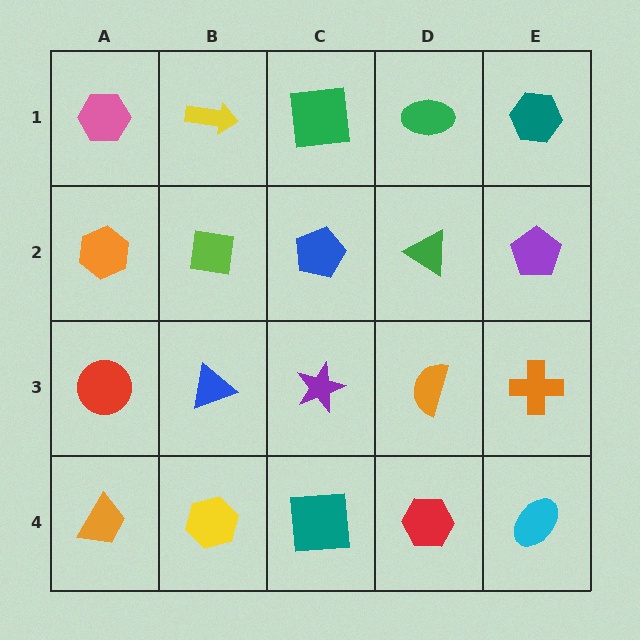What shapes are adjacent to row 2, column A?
A pink hexagon (row 1, column A), a red circle (row 3, column A), a lime square (row 2, column B).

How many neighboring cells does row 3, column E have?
3.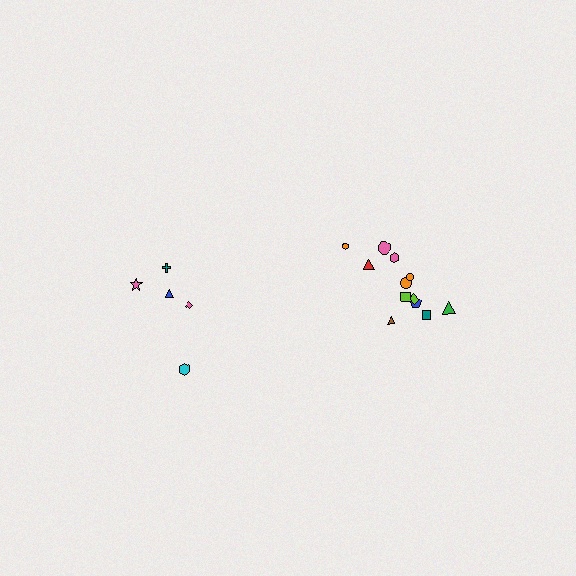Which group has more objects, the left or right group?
The right group.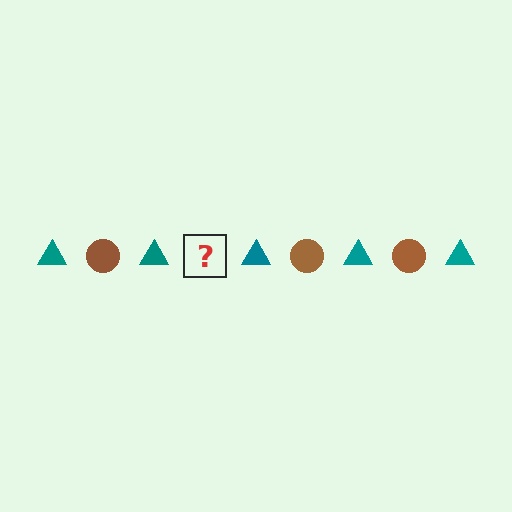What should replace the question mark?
The question mark should be replaced with a brown circle.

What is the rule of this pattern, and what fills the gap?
The rule is that the pattern alternates between teal triangle and brown circle. The gap should be filled with a brown circle.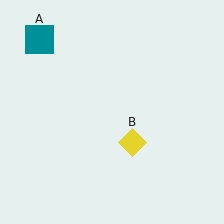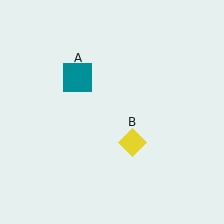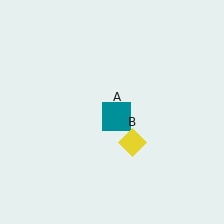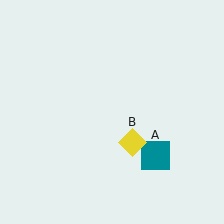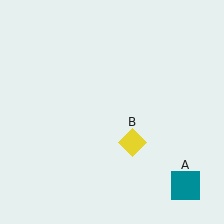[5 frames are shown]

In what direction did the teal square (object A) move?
The teal square (object A) moved down and to the right.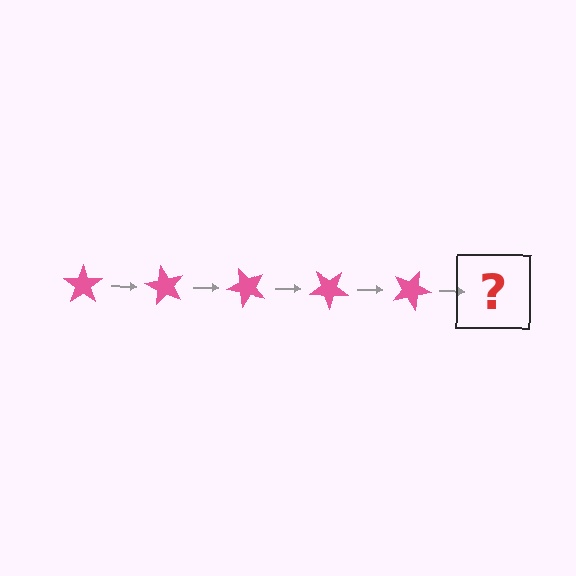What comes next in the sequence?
The next element should be a pink star rotated 300 degrees.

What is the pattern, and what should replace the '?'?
The pattern is that the star rotates 60 degrees each step. The '?' should be a pink star rotated 300 degrees.